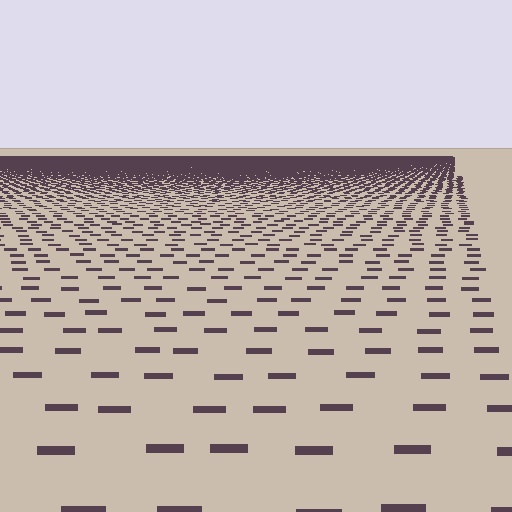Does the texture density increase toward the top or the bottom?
Density increases toward the top.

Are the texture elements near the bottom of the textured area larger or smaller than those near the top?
Larger. Near the bottom, elements are closer to the viewer and appear at a bigger on-screen size.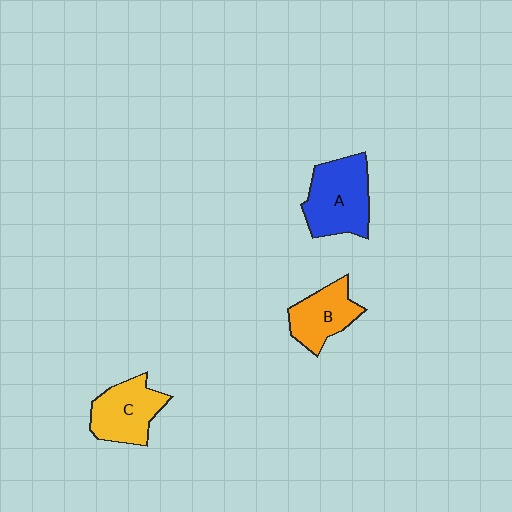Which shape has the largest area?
Shape A (blue).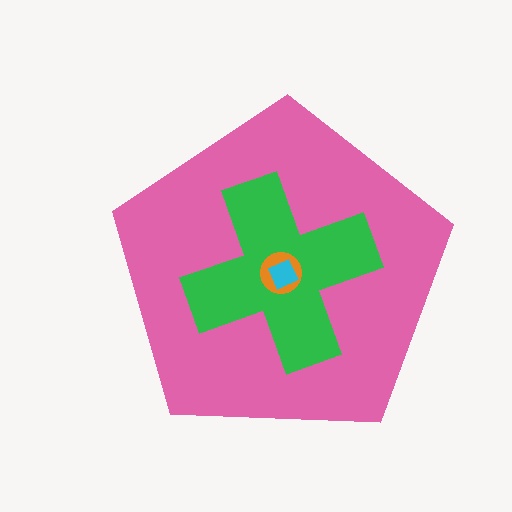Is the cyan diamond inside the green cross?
Yes.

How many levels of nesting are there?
4.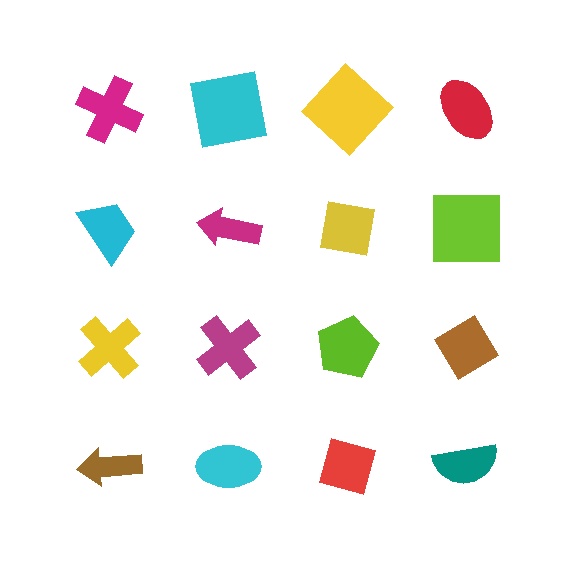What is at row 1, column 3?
A yellow diamond.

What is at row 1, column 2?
A cyan square.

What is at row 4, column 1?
A brown arrow.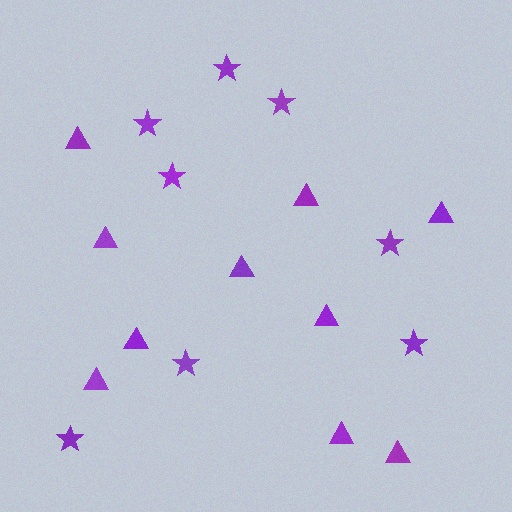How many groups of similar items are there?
There are 2 groups: one group of stars (8) and one group of triangles (10).